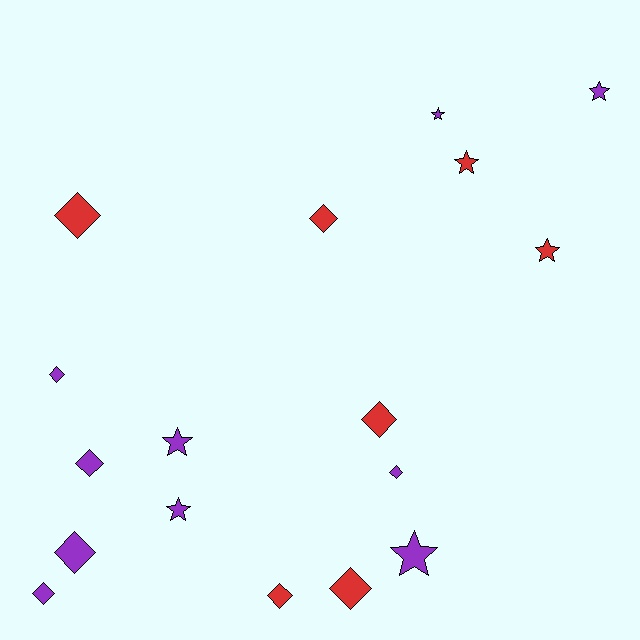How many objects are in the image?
There are 17 objects.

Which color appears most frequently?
Purple, with 10 objects.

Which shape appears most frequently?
Diamond, with 10 objects.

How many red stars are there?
There are 2 red stars.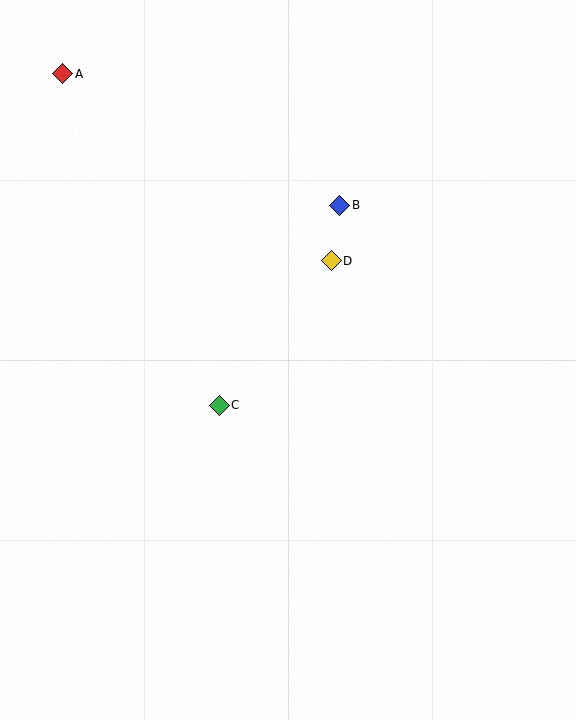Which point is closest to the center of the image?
Point C at (219, 405) is closest to the center.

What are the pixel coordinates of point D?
Point D is at (331, 261).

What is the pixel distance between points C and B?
The distance between C and B is 234 pixels.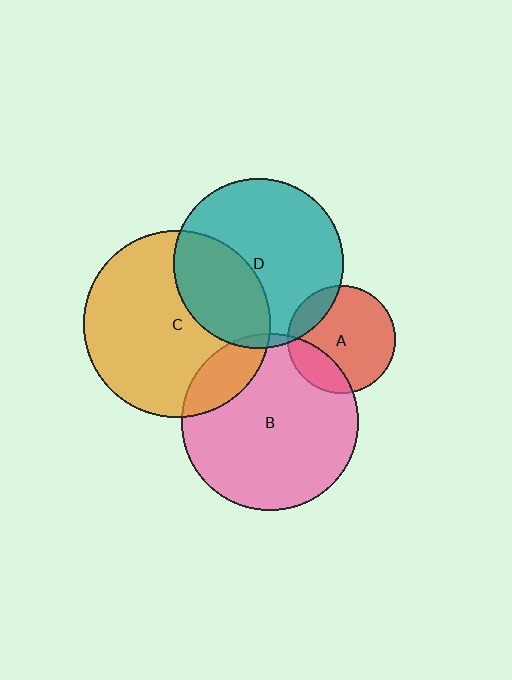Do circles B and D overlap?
Yes.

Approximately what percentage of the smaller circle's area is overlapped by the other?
Approximately 5%.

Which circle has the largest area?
Circle C (orange).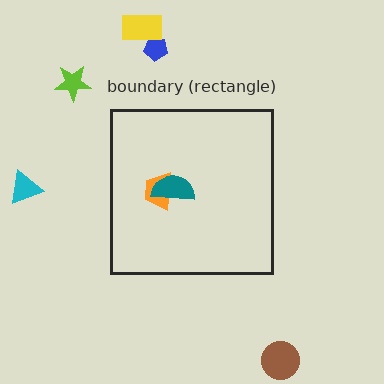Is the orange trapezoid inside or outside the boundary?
Inside.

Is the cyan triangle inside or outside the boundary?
Outside.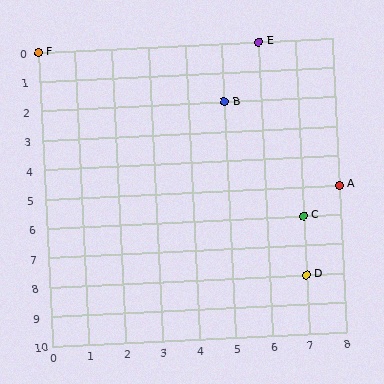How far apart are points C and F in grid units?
Points C and F are 7 columns and 6 rows apart (about 9.2 grid units diagonally).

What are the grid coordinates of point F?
Point F is at grid coordinates (0, 0).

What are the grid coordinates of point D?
Point D is at grid coordinates (7, 8).